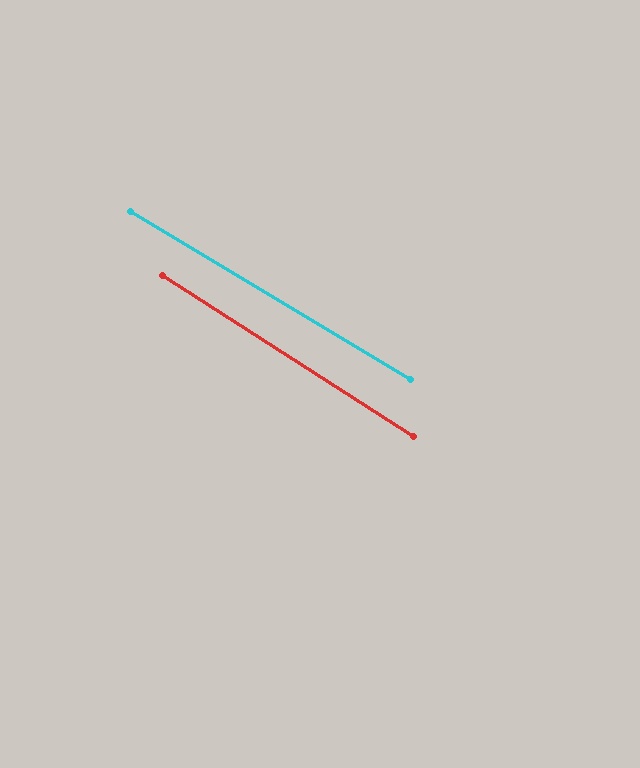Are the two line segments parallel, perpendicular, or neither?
Parallel — their directions differ by only 1.6°.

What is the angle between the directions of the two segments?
Approximately 2 degrees.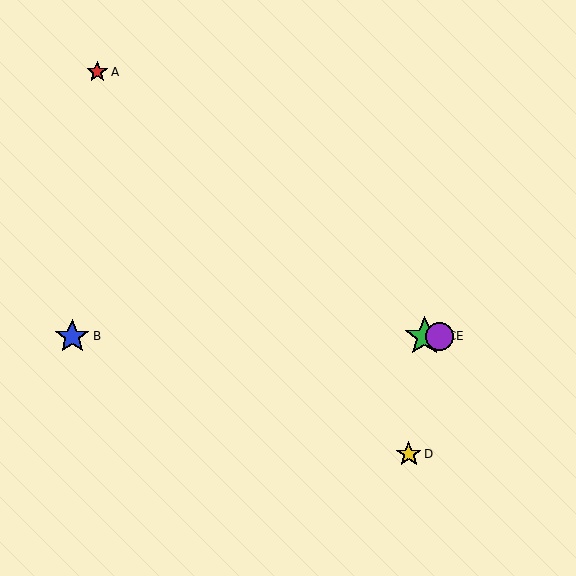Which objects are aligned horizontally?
Objects B, C, E are aligned horizontally.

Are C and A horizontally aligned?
No, C is at y≈337 and A is at y≈72.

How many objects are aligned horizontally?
3 objects (B, C, E) are aligned horizontally.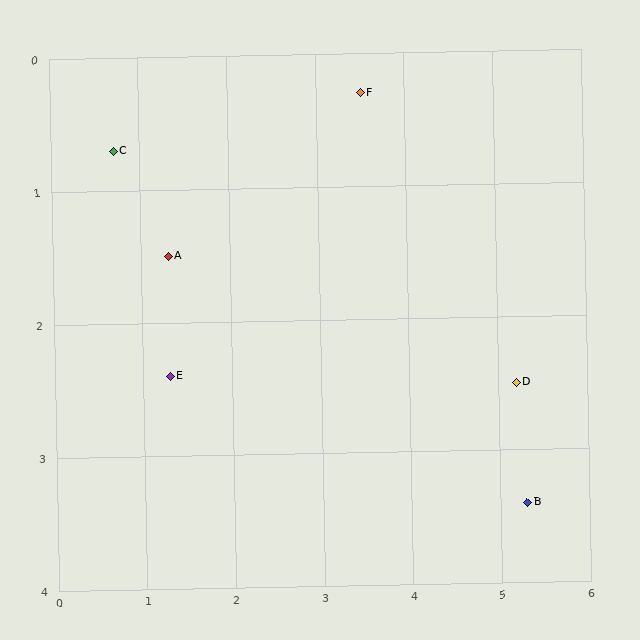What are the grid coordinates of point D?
Point D is at approximately (5.2, 2.5).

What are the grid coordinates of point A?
Point A is at approximately (1.3, 1.5).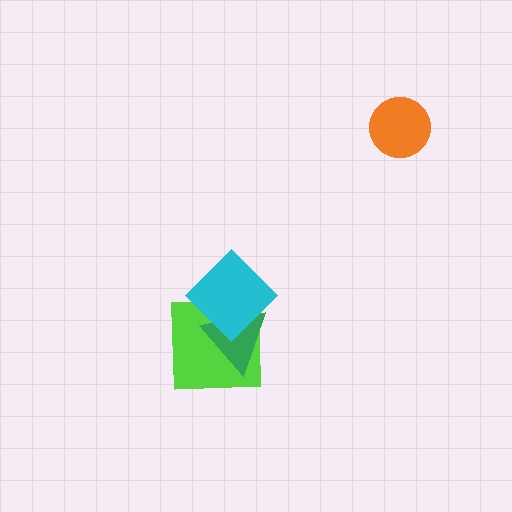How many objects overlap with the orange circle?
0 objects overlap with the orange circle.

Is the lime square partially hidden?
Yes, it is partially covered by another shape.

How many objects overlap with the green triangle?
2 objects overlap with the green triangle.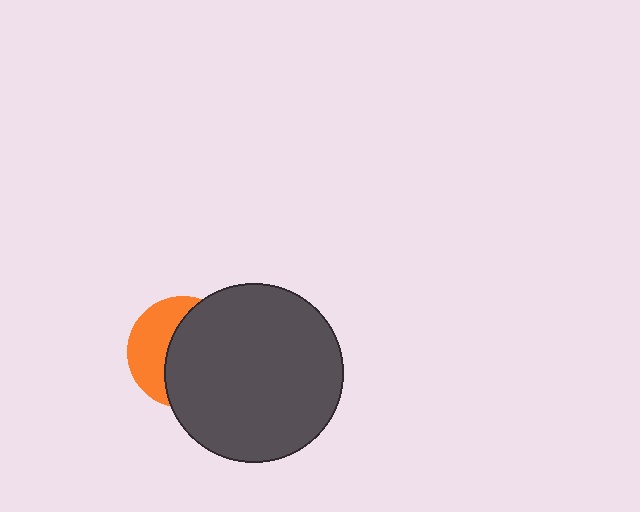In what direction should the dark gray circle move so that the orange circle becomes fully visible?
The dark gray circle should move right. That is the shortest direction to clear the overlap and leave the orange circle fully visible.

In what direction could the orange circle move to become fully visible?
The orange circle could move left. That would shift it out from behind the dark gray circle entirely.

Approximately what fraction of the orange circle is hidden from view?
Roughly 61% of the orange circle is hidden behind the dark gray circle.